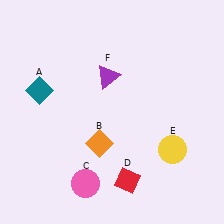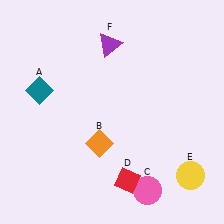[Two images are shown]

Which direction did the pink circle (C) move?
The pink circle (C) moved right.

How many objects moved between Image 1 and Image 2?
3 objects moved between the two images.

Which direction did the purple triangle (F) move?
The purple triangle (F) moved up.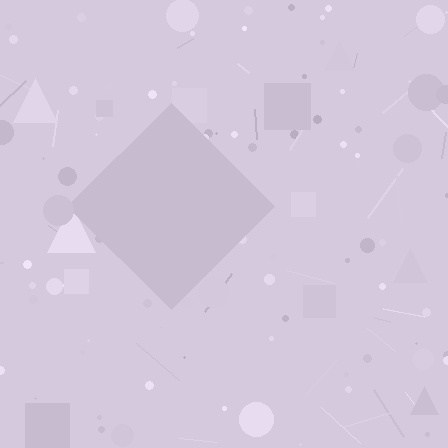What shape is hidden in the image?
A diamond is hidden in the image.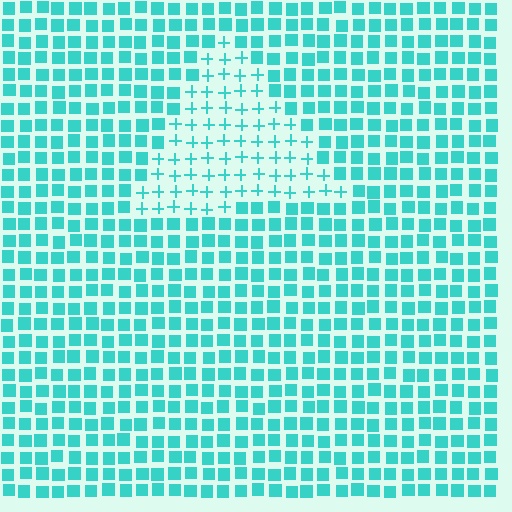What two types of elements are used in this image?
The image uses plus signs inside the triangle region and squares outside it.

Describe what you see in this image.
The image is filled with small cyan elements arranged in a uniform grid. A triangle-shaped region contains plus signs, while the surrounding area contains squares. The boundary is defined purely by the change in element shape.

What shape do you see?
I see a triangle.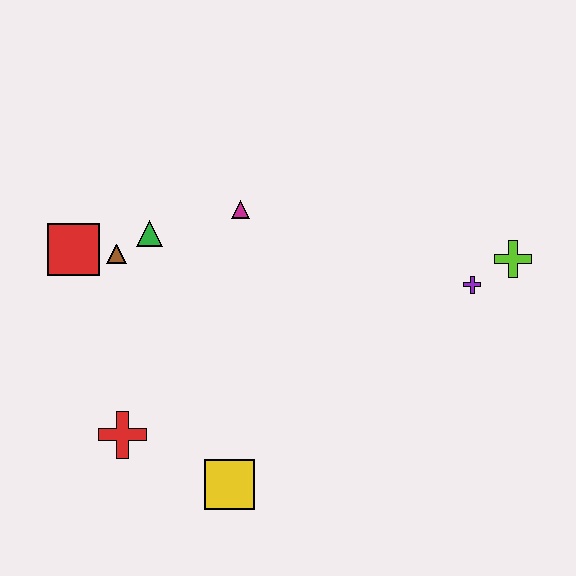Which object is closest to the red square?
The brown triangle is closest to the red square.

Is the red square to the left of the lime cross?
Yes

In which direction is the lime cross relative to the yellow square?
The lime cross is to the right of the yellow square.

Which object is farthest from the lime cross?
The red square is farthest from the lime cross.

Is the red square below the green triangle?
Yes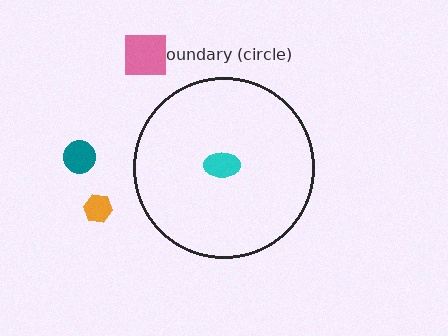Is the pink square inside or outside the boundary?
Outside.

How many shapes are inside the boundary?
1 inside, 3 outside.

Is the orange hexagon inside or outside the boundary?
Outside.